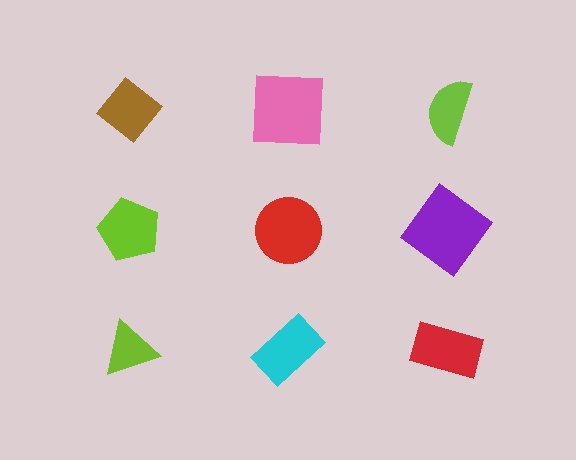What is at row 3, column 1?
A lime triangle.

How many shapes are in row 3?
3 shapes.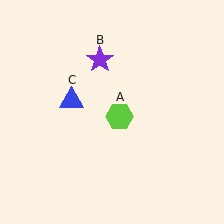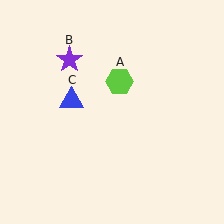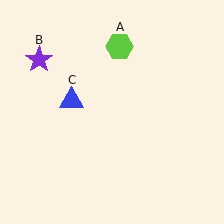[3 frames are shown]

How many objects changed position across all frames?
2 objects changed position: lime hexagon (object A), purple star (object B).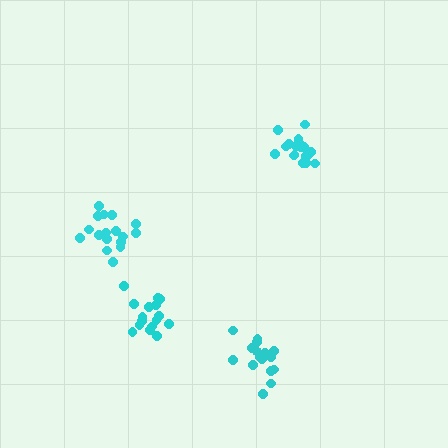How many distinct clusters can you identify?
There are 4 distinct clusters.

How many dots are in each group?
Group 1: 20 dots, Group 2: 19 dots, Group 3: 17 dots, Group 4: 17 dots (73 total).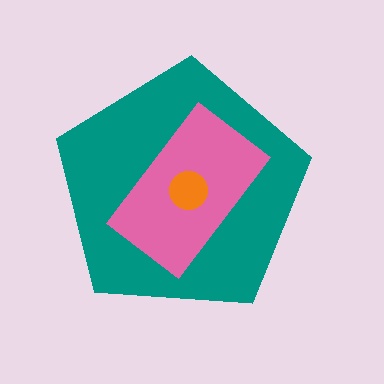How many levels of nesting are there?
3.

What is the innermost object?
The orange circle.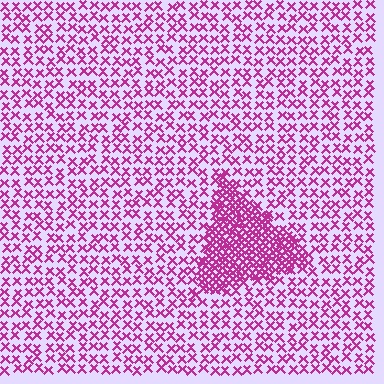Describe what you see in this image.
The image contains small magenta elements arranged at two different densities. A triangle-shaped region is visible where the elements are more densely packed than the surrounding area.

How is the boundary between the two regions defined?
The boundary is defined by a change in element density (approximately 2.8x ratio). All elements are the same color, size, and shape.